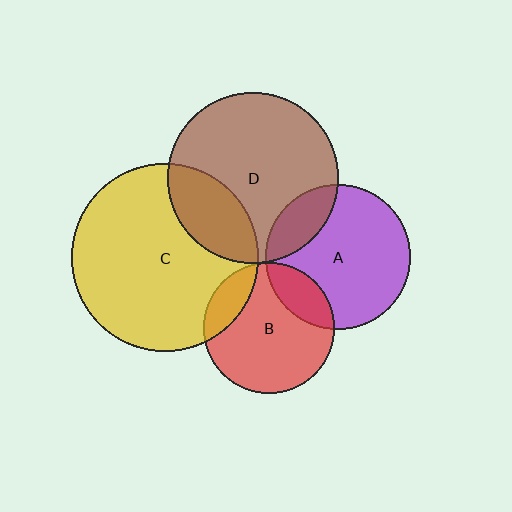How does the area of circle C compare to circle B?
Approximately 2.1 times.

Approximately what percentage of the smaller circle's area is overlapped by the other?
Approximately 15%.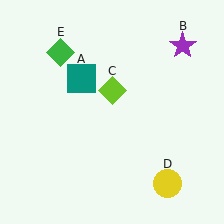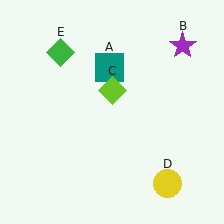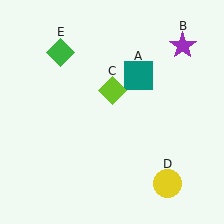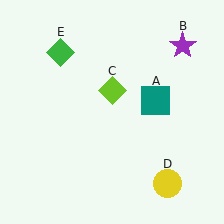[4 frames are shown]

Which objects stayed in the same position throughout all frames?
Purple star (object B) and lime diamond (object C) and yellow circle (object D) and green diamond (object E) remained stationary.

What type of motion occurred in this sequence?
The teal square (object A) rotated clockwise around the center of the scene.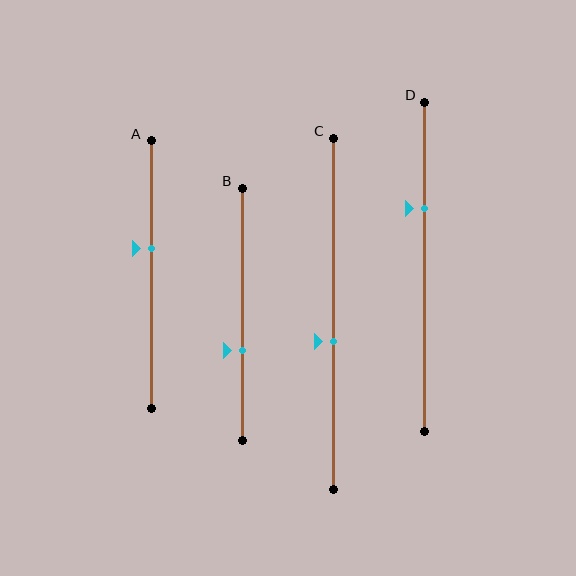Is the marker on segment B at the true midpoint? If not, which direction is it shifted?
No, the marker on segment B is shifted downward by about 14% of the segment length.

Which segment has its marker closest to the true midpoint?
Segment C has its marker closest to the true midpoint.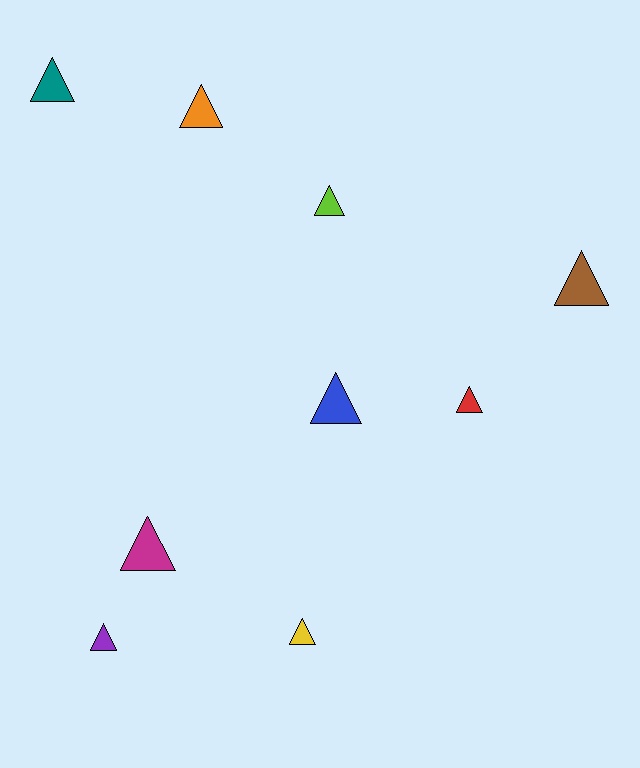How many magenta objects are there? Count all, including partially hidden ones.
There is 1 magenta object.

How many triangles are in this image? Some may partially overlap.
There are 9 triangles.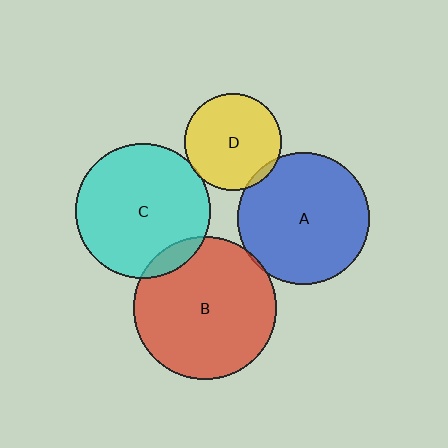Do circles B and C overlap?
Yes.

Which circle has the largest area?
Circle B (red).